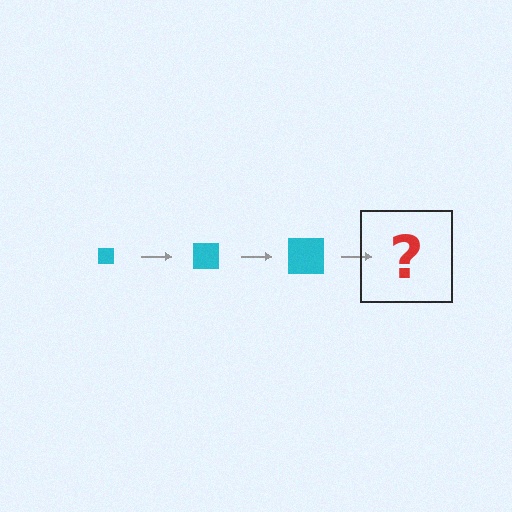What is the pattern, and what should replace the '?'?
The pattern is that the square gets progressively larger each step. The '?' should be a cyan square, larger than the previous one.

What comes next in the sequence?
The next element should be a cyan square, larger than the previous one.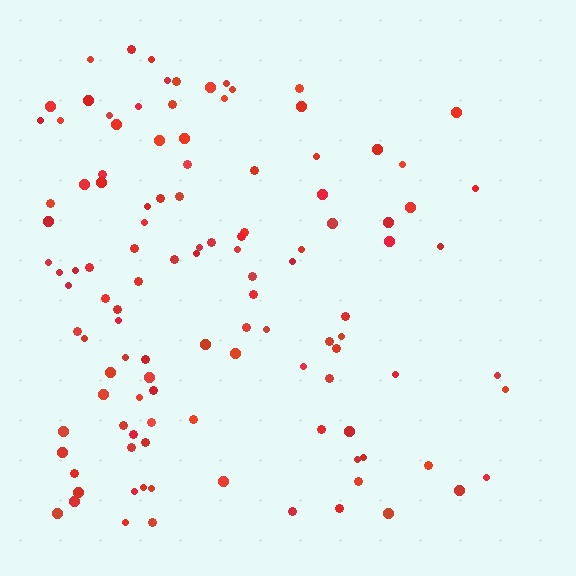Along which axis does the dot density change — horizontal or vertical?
Horizontal.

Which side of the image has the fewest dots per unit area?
The right.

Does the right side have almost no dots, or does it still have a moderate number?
Still a moderate number, just noticeably fewer than the left.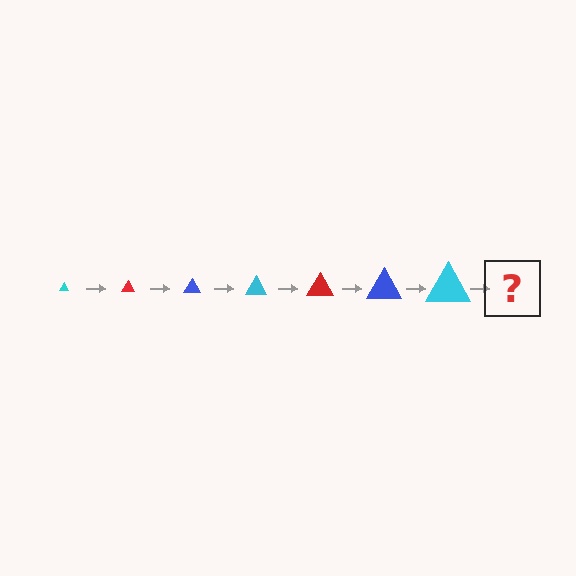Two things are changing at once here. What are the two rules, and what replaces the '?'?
The two rules are that the triangle grows larger each step and the color cycles through cyan, red, and blue. The '?' should be a red triangle, larger than the previous one.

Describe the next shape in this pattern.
It should be a red triangle, larger than the previous one.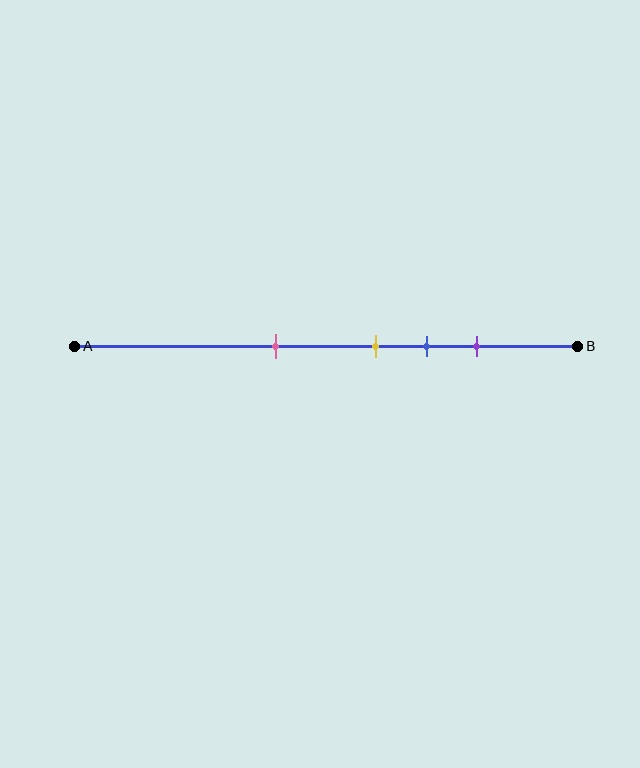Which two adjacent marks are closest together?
The yellow and blue marks are the closest adjacent pair.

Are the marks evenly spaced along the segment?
No, the marks are not evenly spaced.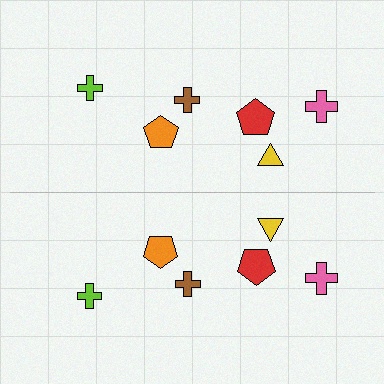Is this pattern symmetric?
Yes, this pattern has bilateral (reflection) symmetry.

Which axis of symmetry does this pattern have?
The pattern has a horizontal axis of symmetry running through the center of the image.